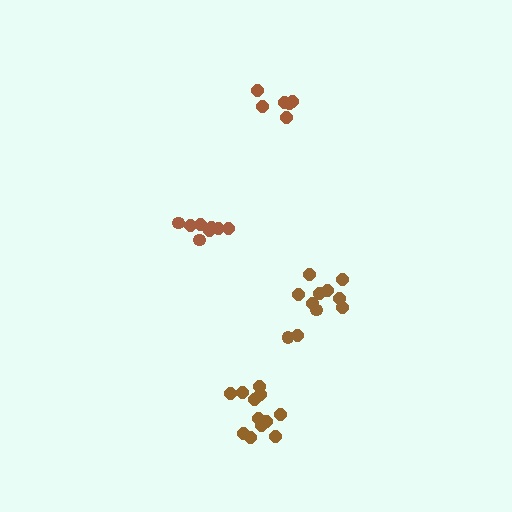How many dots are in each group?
Group 1: 8 dots, Group 2: 6 dots, Group 3: 11 dots, Group 4: 12 dots (37 total).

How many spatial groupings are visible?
There are 4 spatial groupings.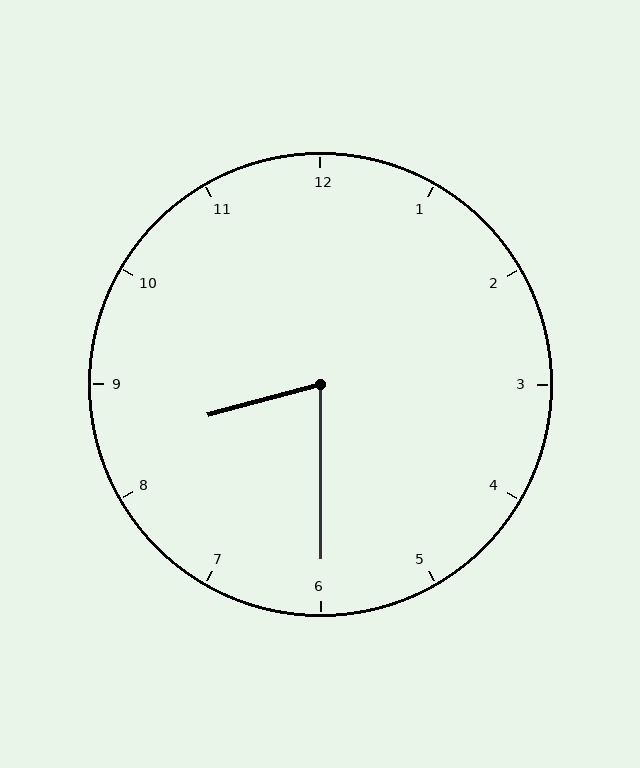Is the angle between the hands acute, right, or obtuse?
It is acute.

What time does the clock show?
8:30.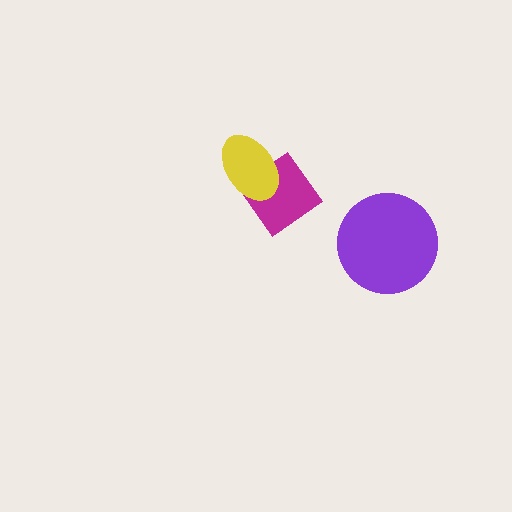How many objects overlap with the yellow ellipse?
1 object overlaps with the yellow ellipse.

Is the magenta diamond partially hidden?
Yes, it is partially covered by another shape.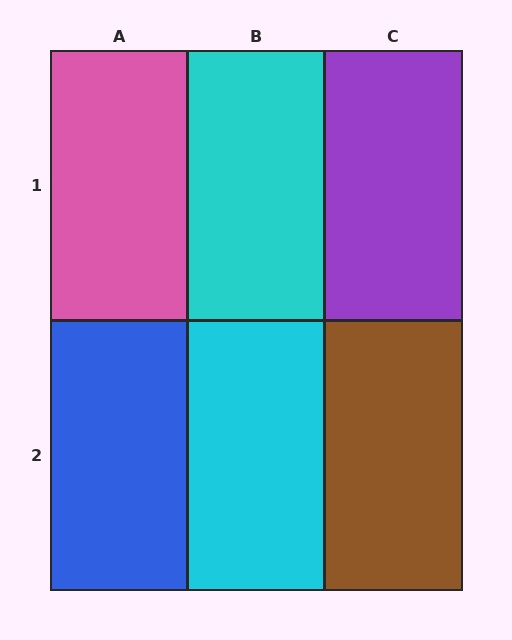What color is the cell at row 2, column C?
Brown.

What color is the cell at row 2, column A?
Blue.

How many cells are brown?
1 cell is brown.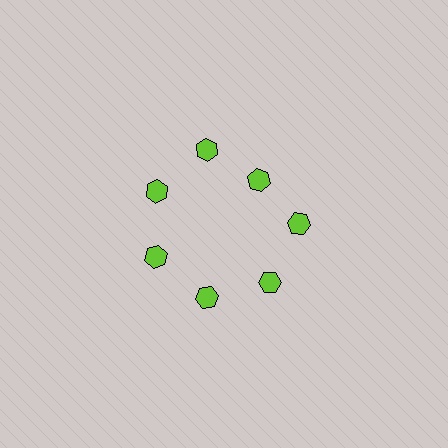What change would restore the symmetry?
The symmetry would be restored by moving it outward, back onto the ring so that all 7 hexagons sit at equal angles and equal distance from the center.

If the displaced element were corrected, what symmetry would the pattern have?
It would have 7-fold rotational symmetry — the pattern would map onto itself every 51 degrees.